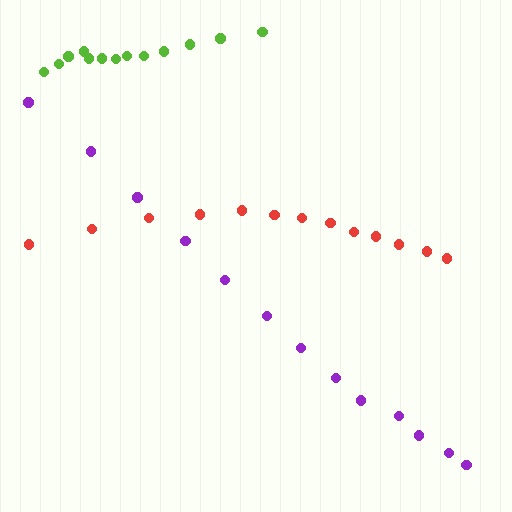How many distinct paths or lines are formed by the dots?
There are 3 distinct paths.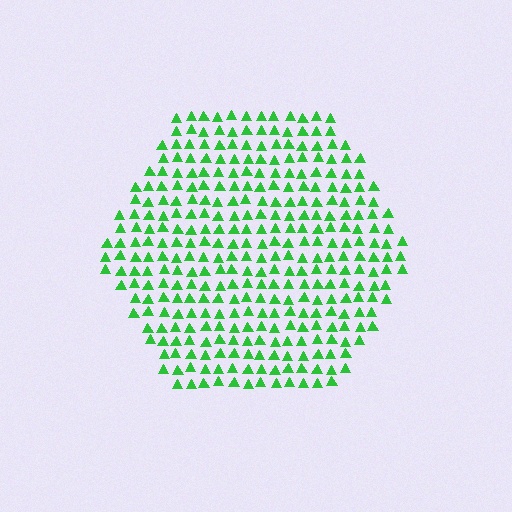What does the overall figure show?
The overall figure shows a hexagon.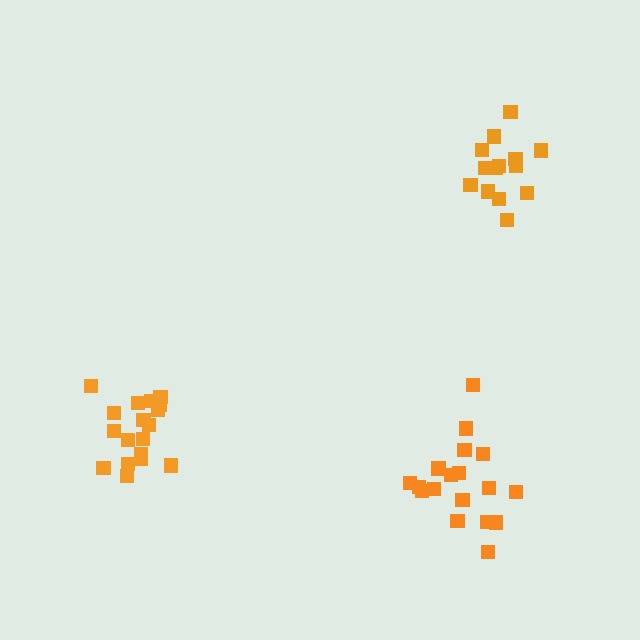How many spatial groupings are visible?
There are 3 spatial groupings.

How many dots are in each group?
Group 1: 18 dots, Group 2: 18 dots, Group 3: 14 dots (50 total).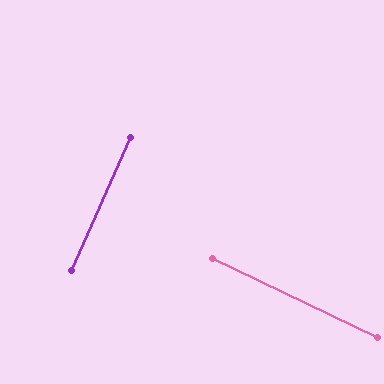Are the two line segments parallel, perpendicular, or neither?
Perpendicular — they meet at approximately 88°.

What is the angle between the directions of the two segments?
Approximately 88 degrees.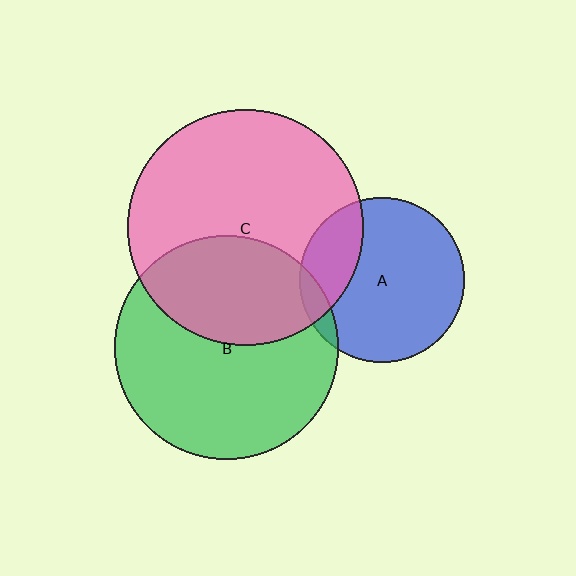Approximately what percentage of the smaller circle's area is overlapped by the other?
Approximately 10%.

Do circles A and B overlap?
Yes.